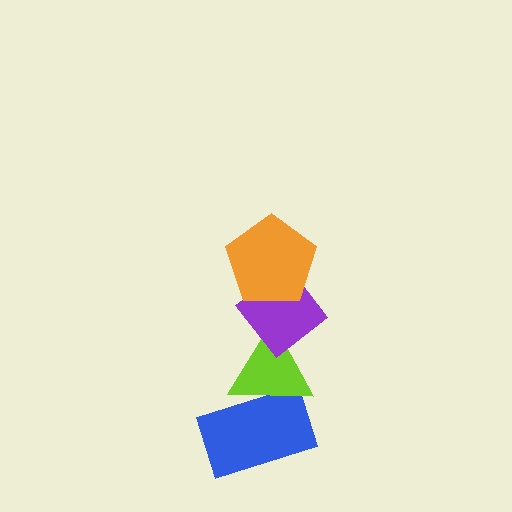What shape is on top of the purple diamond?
The orange pentagon is on top of the purple diamond.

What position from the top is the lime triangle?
The lime triangle is 3rd from the top.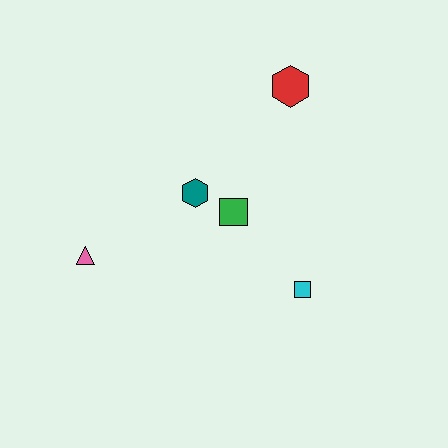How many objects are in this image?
There are 5 objects.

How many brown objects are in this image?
There are no brown objects.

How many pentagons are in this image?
There are no pentagons.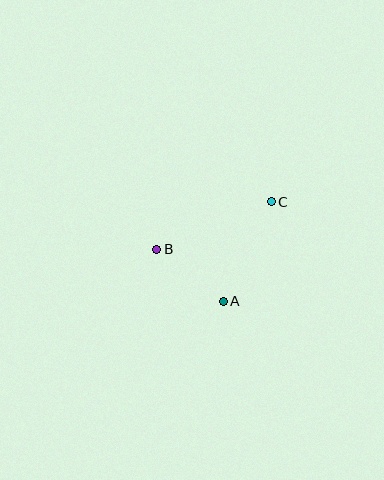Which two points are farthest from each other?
Points B and C are farthest from each other.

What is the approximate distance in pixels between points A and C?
The distance between A and C is approximately 111 pixels.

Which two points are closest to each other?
Points A and B are closest to each other.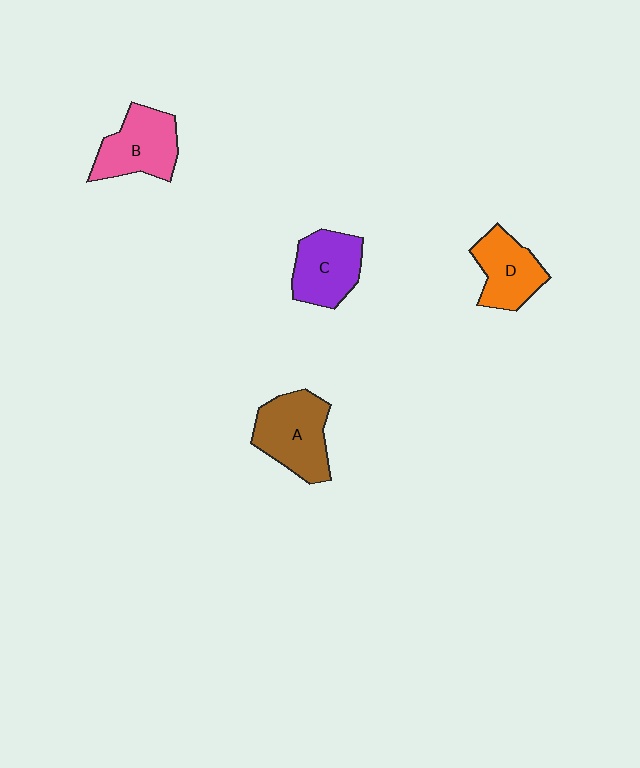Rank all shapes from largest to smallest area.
From largest to smallest: A (brown), B (pink), C (purple), D (orange).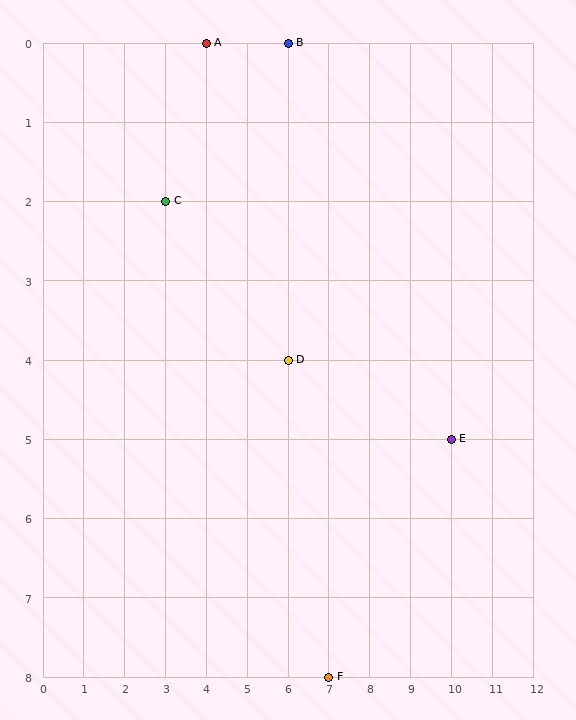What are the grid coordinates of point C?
Point C is at grid coordinates (3, 2).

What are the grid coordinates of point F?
Point F is at grid coordinates (7, 8).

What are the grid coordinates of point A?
Point A is at grid coordinates (4, 0).